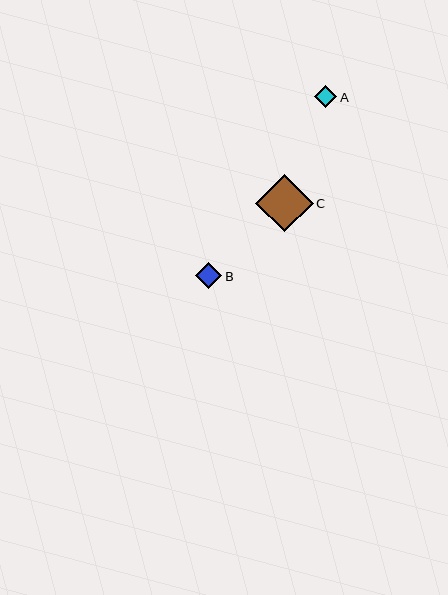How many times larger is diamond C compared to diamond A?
Diamond C is approximately 2.6 times the size of diamond A.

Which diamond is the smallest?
Diamond A is the smallest with a size of approximately 22 pixels.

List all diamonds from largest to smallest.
From largest to smallest: C, B, A.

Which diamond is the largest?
Diamond C is the largest with a size of approximately 57 pixels.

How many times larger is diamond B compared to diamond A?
Diamond B is approximately 1.2 times the size of diamond A.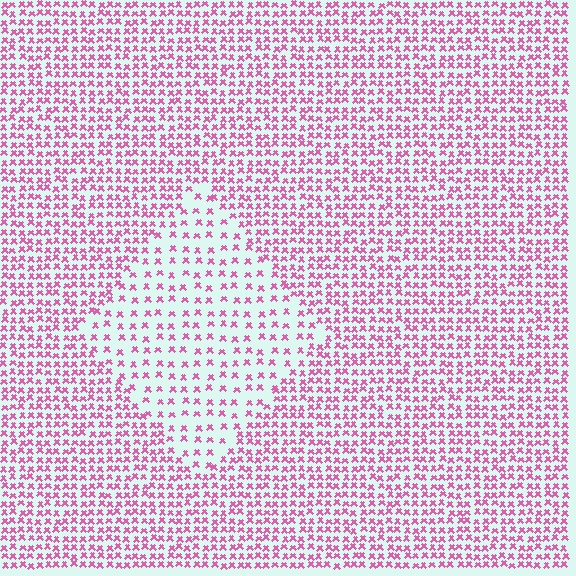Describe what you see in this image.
The image contains small pink elements arranged at two different densities. A diamond-shaped region is visible where the elements are less densely packed than the surrounding area.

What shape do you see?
I see a diamond.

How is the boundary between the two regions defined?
The boundary is defined by a change in element density (approximately 2.1x ratio). All elements are the same color, size, and shape.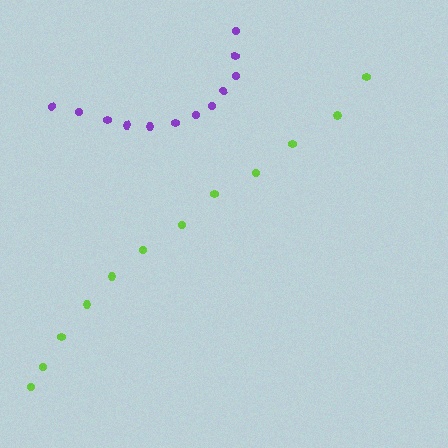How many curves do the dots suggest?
There are 2 distinct paths.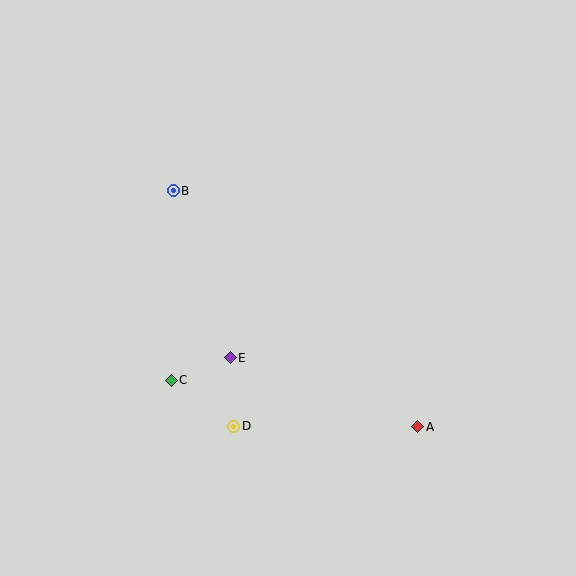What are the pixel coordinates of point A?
Point A is at (417, 427).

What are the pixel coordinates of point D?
Point D is at (234, 426).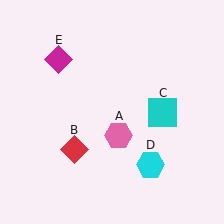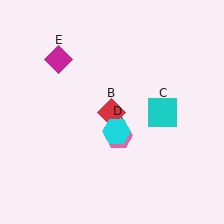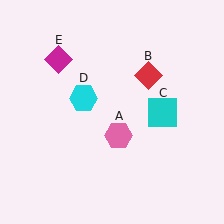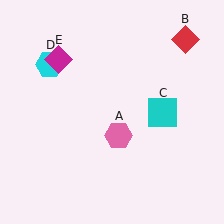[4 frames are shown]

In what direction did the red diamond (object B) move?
The red diamond (object B) moved up and to the right.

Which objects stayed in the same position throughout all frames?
Pink hexagon (object A) and cyan square (object C) and magenta diamond (object E) remained stationary.